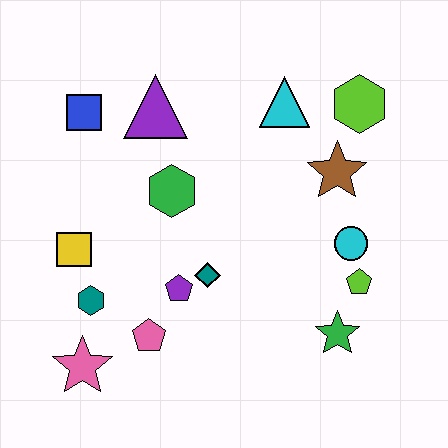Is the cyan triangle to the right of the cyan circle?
No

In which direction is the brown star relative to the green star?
The brown star is above the green star.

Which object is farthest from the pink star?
The lime hexagon is farthest from the pink star.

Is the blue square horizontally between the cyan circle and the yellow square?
Yes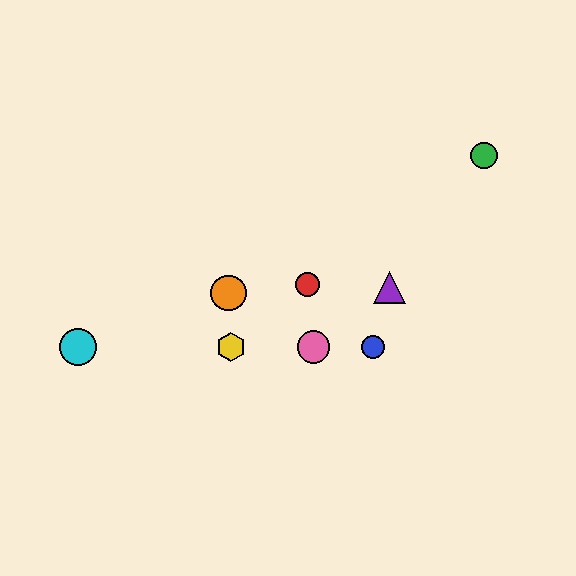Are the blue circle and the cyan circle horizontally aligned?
Yes, both are at y≈347.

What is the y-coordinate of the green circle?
The green circle is at y≈156.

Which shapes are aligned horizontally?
The blue circle, the yellow hexagon, the cyan circle, the pink circle are aligned horizontally.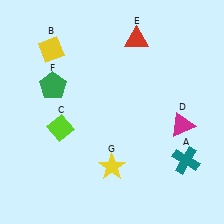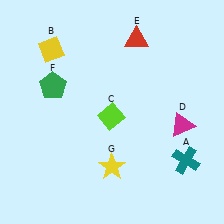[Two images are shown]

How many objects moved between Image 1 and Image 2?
1 object moved between the two images.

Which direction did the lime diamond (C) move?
The lime diamond (C) moved right.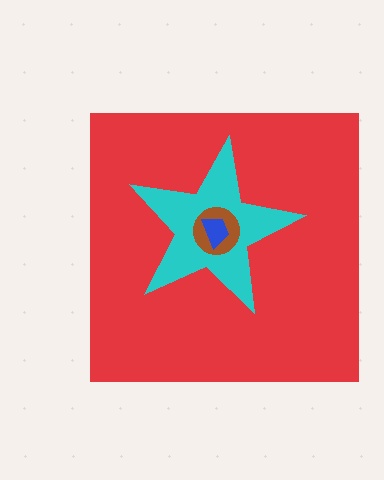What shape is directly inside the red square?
The cyan star.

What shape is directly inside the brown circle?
The blue trapezoid.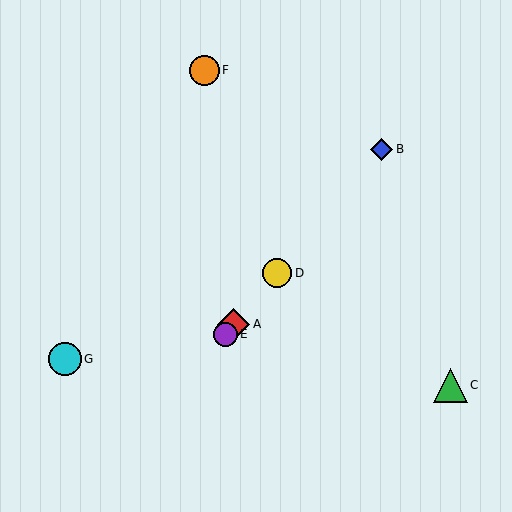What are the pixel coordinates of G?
Object G is at (65, 359).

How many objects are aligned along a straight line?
4 objects (A, B, D, E) are aligned along a straight line.